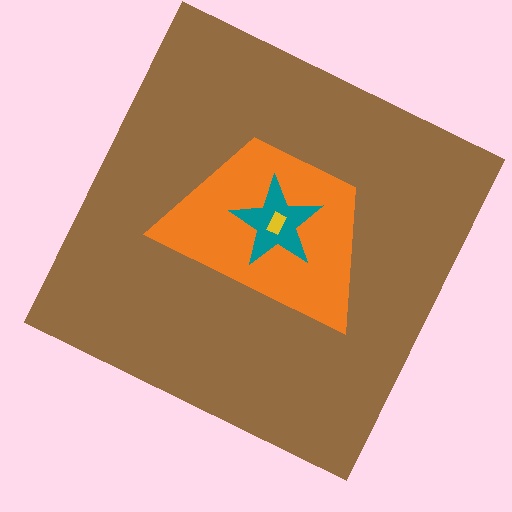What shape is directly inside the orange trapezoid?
The teal star.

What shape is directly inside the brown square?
The orange trapezoid.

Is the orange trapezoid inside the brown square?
Yes.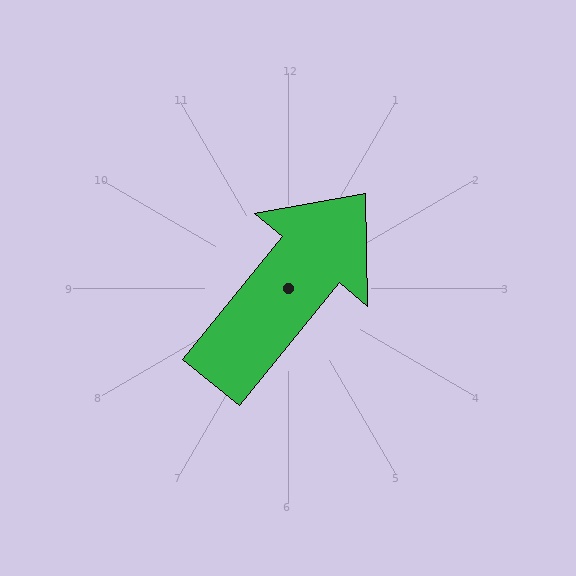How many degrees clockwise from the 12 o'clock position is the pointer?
Approximately 39 degrees.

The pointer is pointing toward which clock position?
Roughly 1 o'clock.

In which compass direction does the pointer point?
Northeast.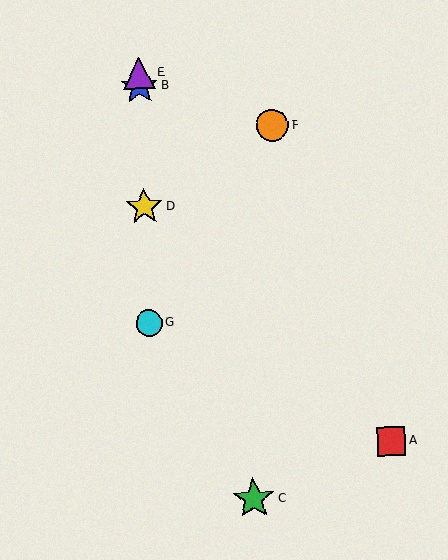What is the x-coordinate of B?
Object B is at x≈139.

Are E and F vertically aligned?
No, E is at x≈139 and F is at x≈272.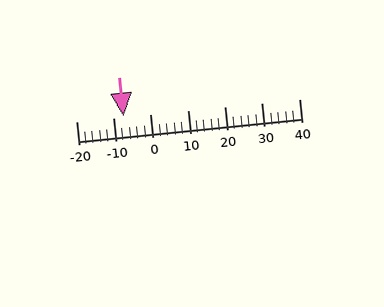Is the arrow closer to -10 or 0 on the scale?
The arrow is closer to -10.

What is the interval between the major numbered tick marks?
The major tick marks are spaced 10 units apart.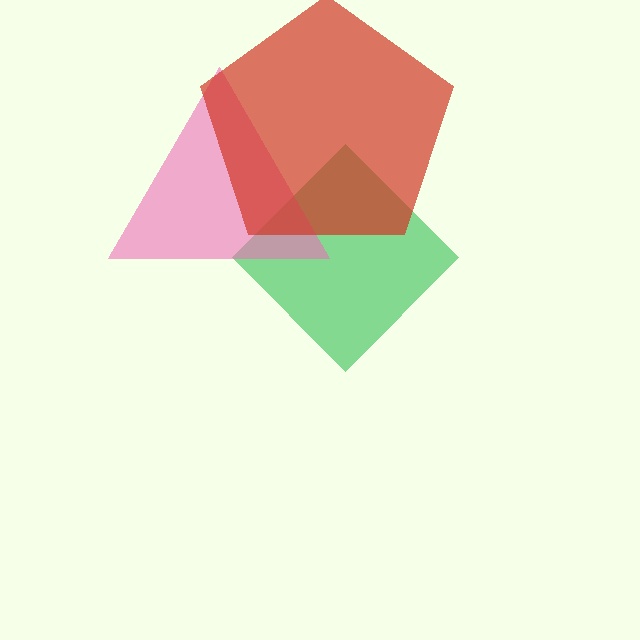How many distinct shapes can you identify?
There are 3 distinct shapes: a green diamond, a pink triangle, a red pentagon.